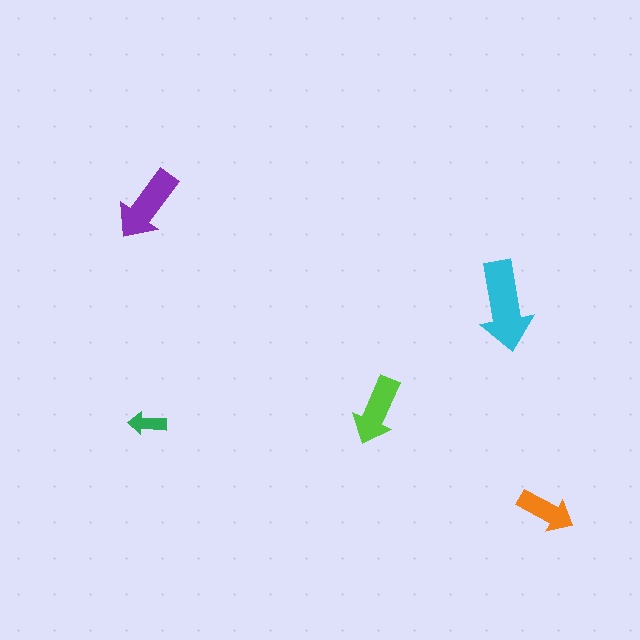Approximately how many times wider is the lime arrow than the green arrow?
About 2 times wider.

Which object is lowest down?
The orange arrow is bottommost.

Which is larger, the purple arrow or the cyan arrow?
The cyan one.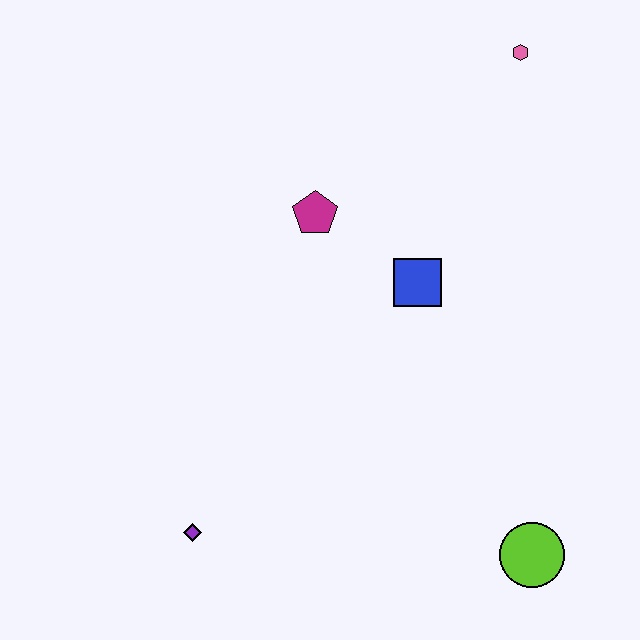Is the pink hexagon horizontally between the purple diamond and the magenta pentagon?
No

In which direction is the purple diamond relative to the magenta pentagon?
The purple diamond is below the magenta pentagon.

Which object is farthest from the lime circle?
The pink hexagon is farthest from the lime circle.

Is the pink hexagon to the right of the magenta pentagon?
Yes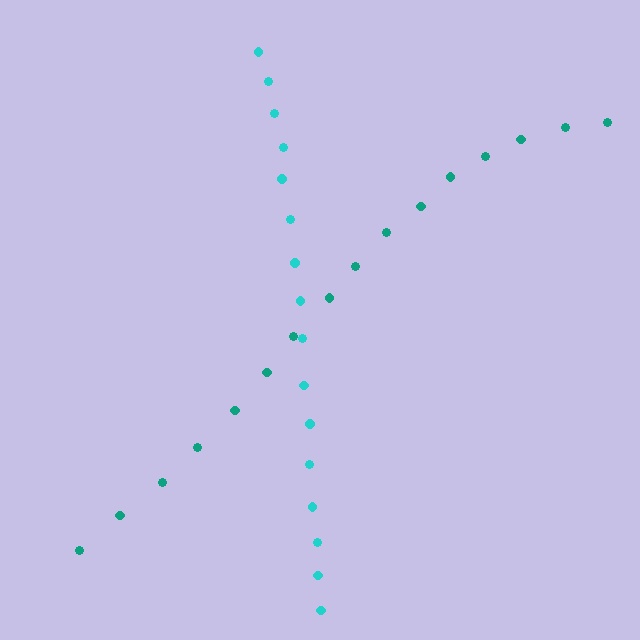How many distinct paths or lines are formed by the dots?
There are 2 distinct paths.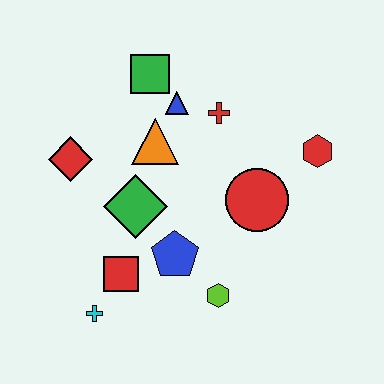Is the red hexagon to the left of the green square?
No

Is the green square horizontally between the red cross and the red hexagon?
No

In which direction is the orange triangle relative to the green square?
The orange triangle is below the green square.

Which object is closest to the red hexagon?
The red circle is closest to the red hexagon.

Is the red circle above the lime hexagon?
Yes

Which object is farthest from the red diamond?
The red hexagon is farthest from the red diamond.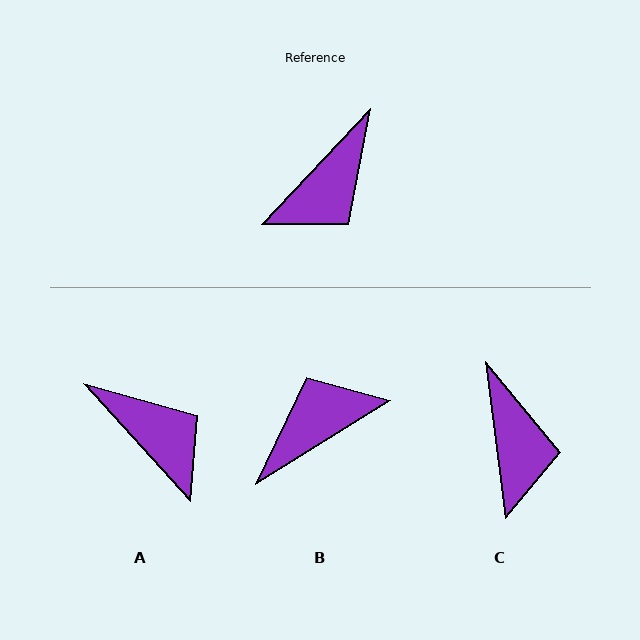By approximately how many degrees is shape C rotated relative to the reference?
Approximately 50 degrees counter-clockwise.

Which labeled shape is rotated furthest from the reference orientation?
B, about 165 degrees away.